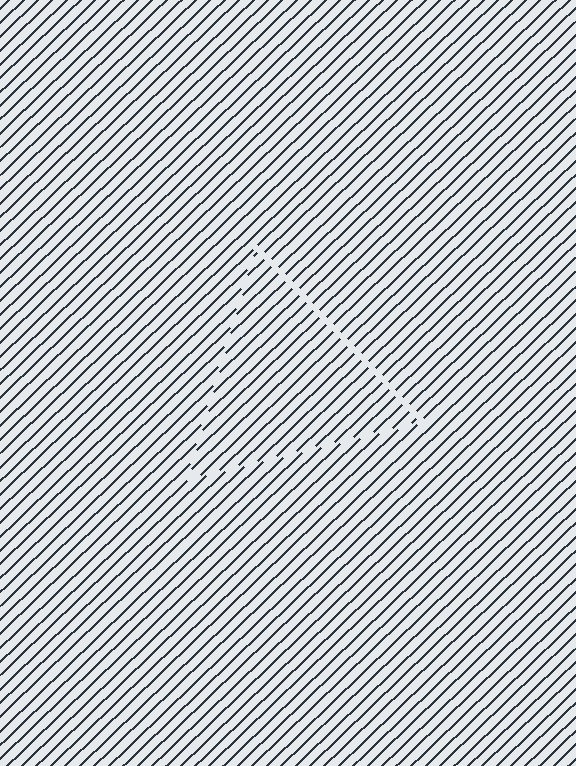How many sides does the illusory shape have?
3 sides — the line-ends trace a triangle.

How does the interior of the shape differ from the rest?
The interior of the shape contains the same grating, shifted by half a period — the contour is defined by the phase discontinuity where line-ends from the inner and outer gratings abut.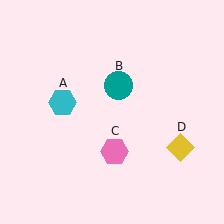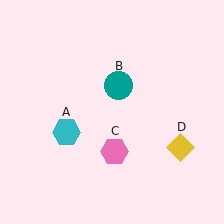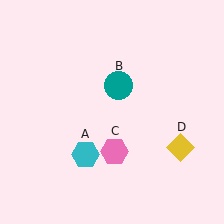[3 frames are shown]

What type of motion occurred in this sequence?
The cyan hexagon (object A) rotated counterclockwise around the center of the scene.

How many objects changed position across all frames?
1 object changed position: cyan hexagon (object A).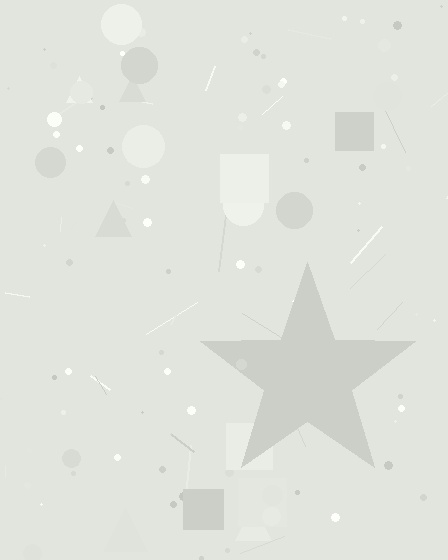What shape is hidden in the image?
A star is hidden in the image.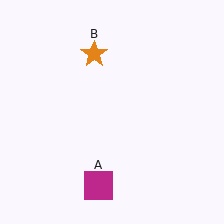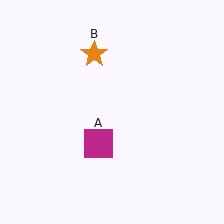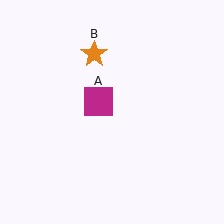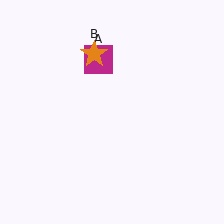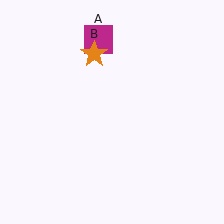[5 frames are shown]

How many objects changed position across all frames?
1 object changed position: magenta square (object A).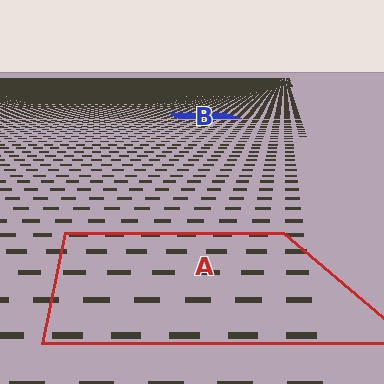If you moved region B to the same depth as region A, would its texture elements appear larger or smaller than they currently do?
They would appear larger. At a closer depth, the same texture elements are projected at a bigger on-screen size.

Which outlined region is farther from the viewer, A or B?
Region B is farther from the viewer — the texture elements inside it appear smaller and more densely packed.